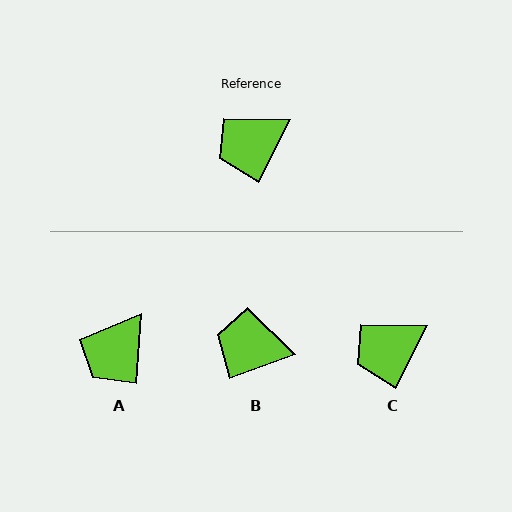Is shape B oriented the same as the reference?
No, it is off by about 43 degrees.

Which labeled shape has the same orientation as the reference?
C.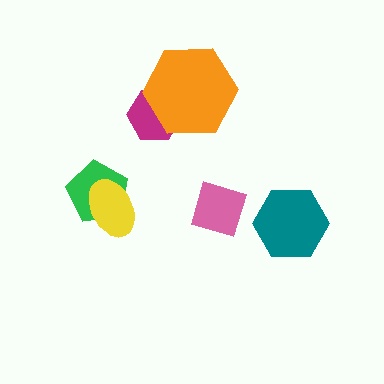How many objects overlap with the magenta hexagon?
1 object overlaps with the magenta hexagon.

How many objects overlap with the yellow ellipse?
1 object overlaps with the yellow ellipse.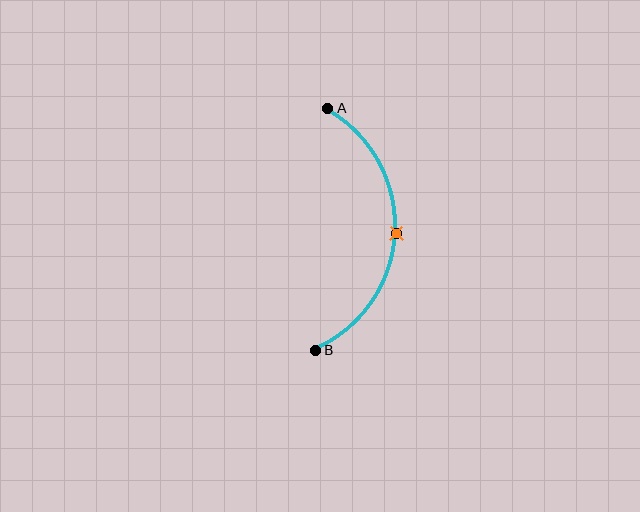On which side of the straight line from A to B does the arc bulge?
The arc bulges to the right of the straight line connecting A and B.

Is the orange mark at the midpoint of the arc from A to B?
Yes. The orange mark lies on the arc at equal arc-length from both A and B — it is the arc midpoint.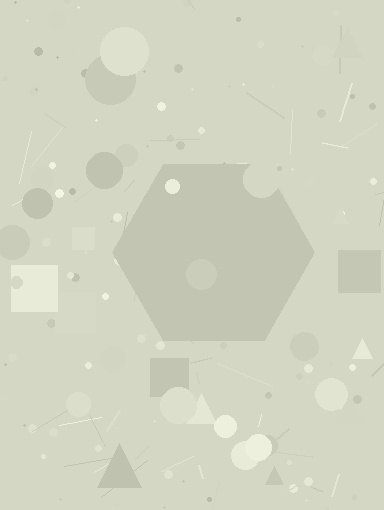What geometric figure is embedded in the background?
A hexagon is embedded in the background.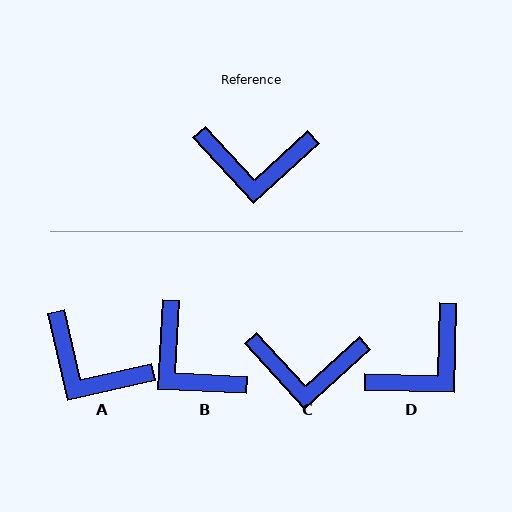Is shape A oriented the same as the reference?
No, it is off by about 30 degrees.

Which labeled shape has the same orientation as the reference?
C.